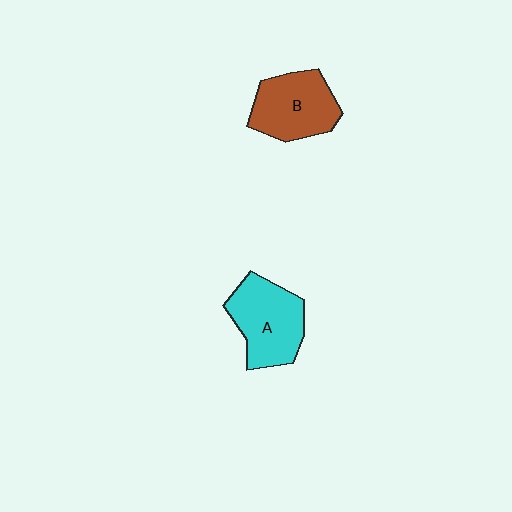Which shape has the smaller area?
Shape B (brown).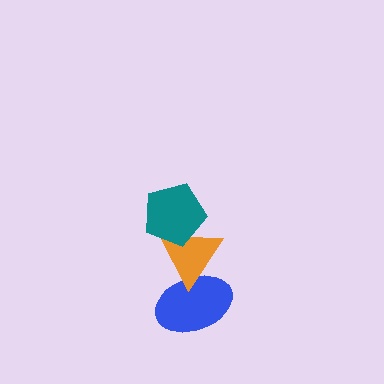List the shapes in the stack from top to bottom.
From top to bottom: the teal pentagon, the orange triangle, the blue ellipse.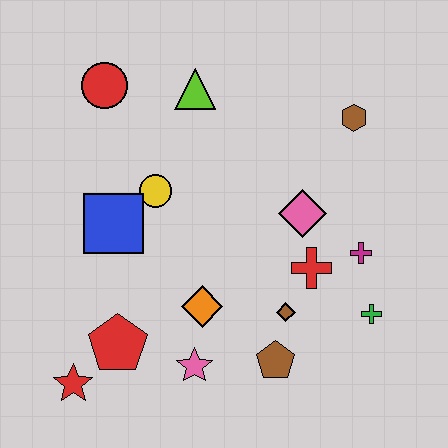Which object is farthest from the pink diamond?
The red star is farthest from the pink diamond.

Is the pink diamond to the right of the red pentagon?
Yes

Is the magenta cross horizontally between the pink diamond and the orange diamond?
No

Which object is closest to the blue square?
The yellow circle is closest to the blue square.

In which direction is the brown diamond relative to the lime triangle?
The brown diamond is below the lime triangle.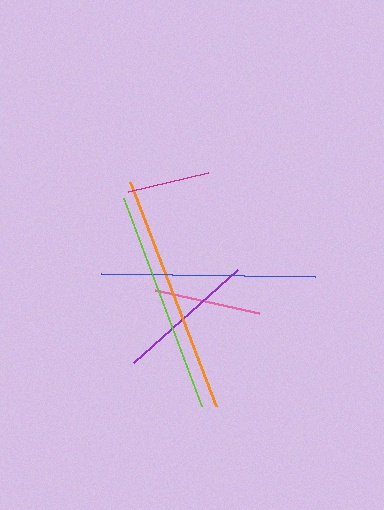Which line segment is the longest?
The orange line is the longest at approximately 240 pixels.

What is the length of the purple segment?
The purple segment is approximately 140 pixels long.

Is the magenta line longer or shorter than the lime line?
The lime line is longer than the magenta line.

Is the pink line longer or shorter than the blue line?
The blue line is longer than the pink line.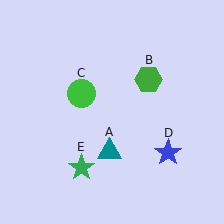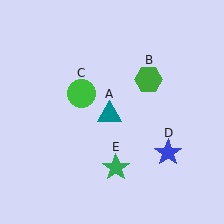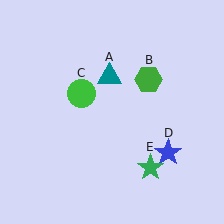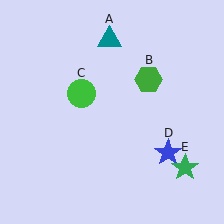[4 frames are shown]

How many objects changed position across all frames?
2 objects changed position: teal triangle (object A), green star (object E).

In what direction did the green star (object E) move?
The green star (object E) moved right.